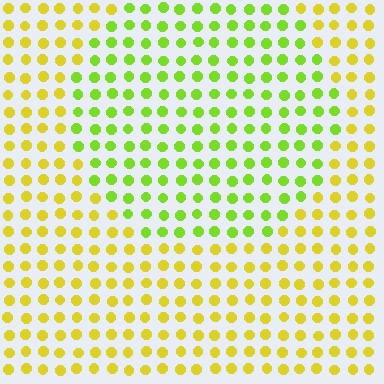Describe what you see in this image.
The image is filled with small yellow elements in a uniform arrangement. A circle-shaped region is visible where the elements are tinted to a slightly different hue, forming a subtle color boundary.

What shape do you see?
I see a circle.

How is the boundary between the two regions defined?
The boundary is defined purely by a slight shift in hue (about 37 degrees). Spacing, size, and orientation are identical on both sides.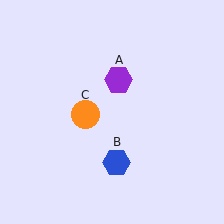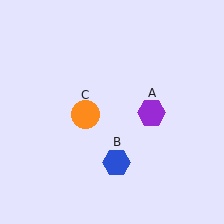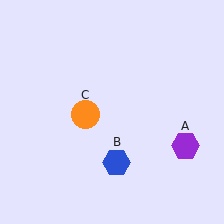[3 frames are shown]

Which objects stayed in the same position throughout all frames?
Blue hexagon (object B) and orange circle (object C) remained stationary.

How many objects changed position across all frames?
1 object changed position: purple hexagon (object A).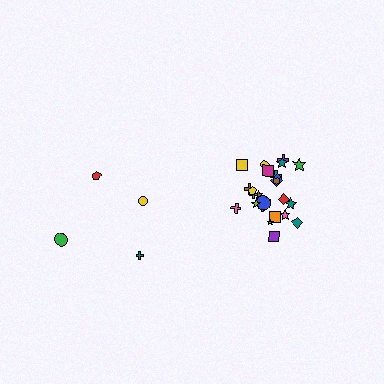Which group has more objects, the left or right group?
The right group.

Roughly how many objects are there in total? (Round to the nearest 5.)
Roughly 30 objects in total.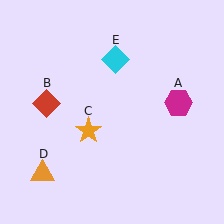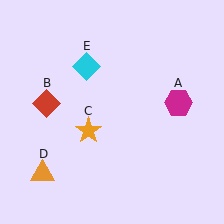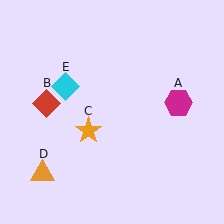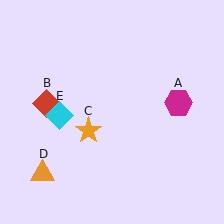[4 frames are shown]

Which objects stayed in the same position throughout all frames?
Magenta hexagon (object A) and red diamond (object B) and orange star (object C) and orange triangle (object D) remained stationary.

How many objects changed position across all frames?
1 object changed position: cyan diamond (object E).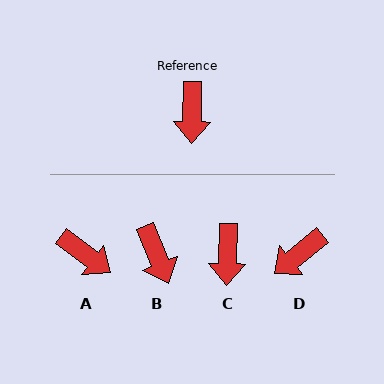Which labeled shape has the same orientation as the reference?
C.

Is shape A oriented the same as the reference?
No, it is off by about 55 degrees.